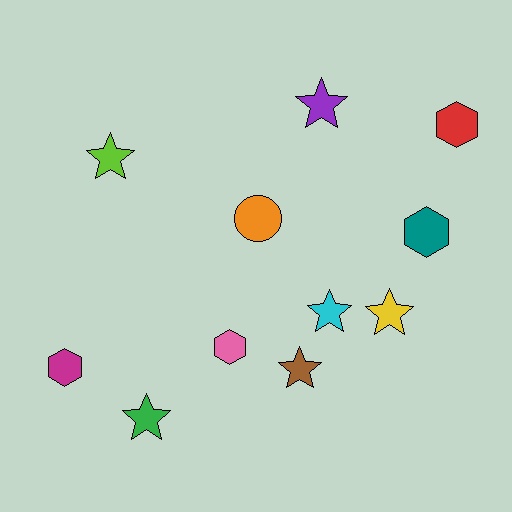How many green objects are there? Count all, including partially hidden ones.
There is 1 green object.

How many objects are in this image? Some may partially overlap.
There are 11 objects.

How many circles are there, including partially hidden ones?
There is 1 circle.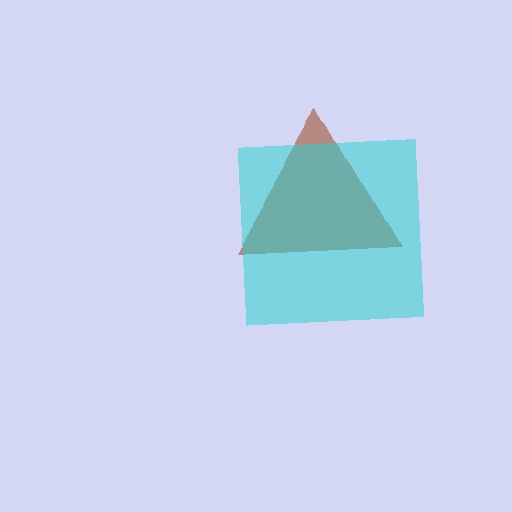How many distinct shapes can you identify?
There are 2 distinct shapes: a brown triangle, a cyan square.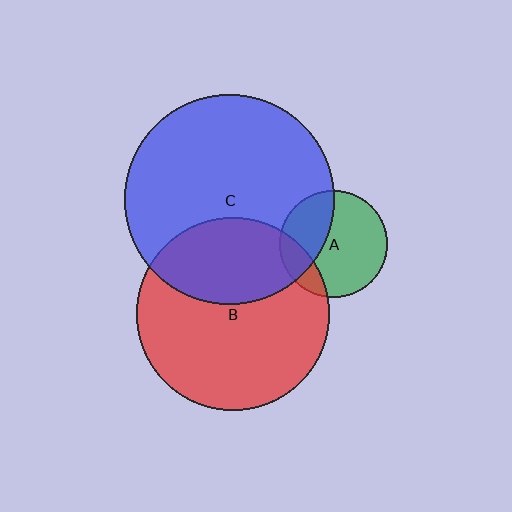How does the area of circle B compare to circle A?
Approximately 3.2 times.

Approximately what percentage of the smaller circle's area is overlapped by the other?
Approximately 35%.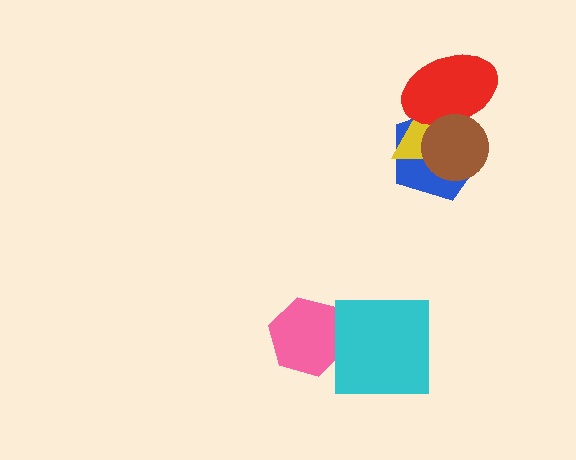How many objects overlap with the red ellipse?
3 objects overlap with the red ellipse.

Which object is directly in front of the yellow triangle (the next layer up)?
The red ellipse is directly in front of the yellow triangle.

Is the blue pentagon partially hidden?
Yes, it is partially covered by another shape.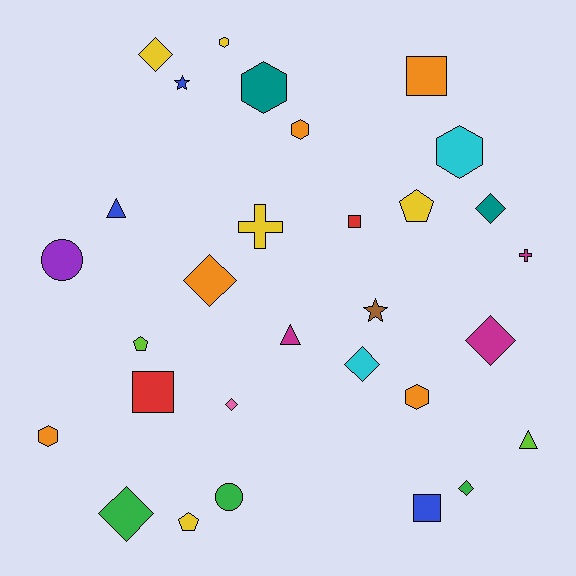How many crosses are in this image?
There are 2 crosses.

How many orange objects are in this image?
There are 5 orange objects.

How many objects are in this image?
There are 30 objects.